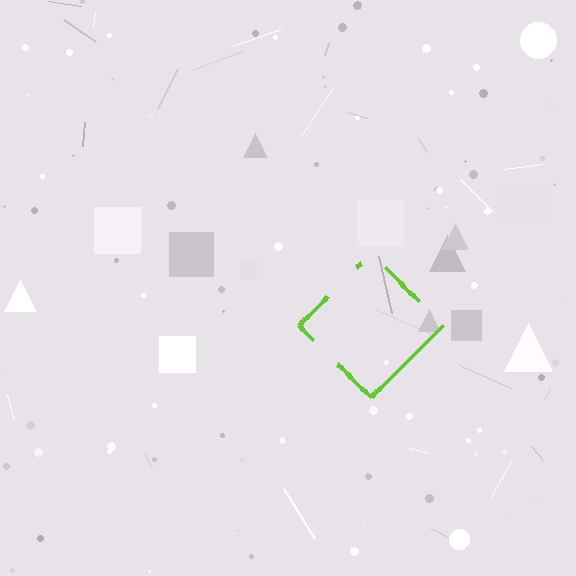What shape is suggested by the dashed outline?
The dashed outline suggests a diamond.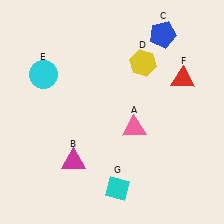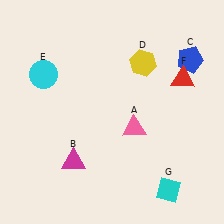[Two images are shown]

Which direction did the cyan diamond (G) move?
The cyan diamond (G) moved right.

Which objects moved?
The objects that moved are: the blue pentagon (C), the cyan diamond (G).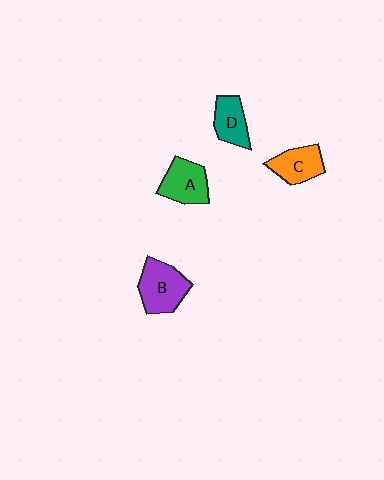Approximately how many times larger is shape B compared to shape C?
Approximately 1.3 times.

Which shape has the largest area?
Shape B (purple).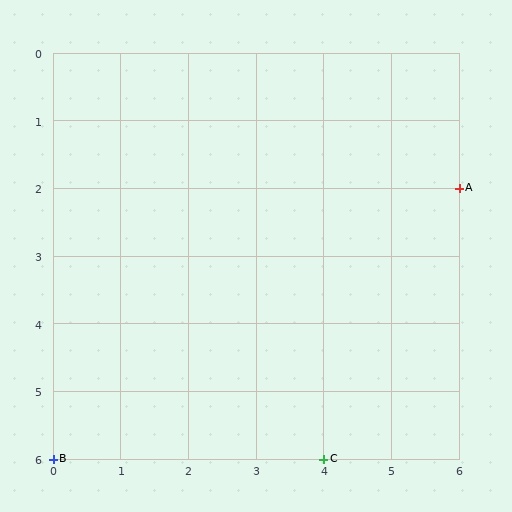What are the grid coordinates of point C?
Point C is at grid coordinates (4, 6).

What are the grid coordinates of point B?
Point B is at grid coordinates (0, 6).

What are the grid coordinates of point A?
Point A is at grid coordinates (6, 2).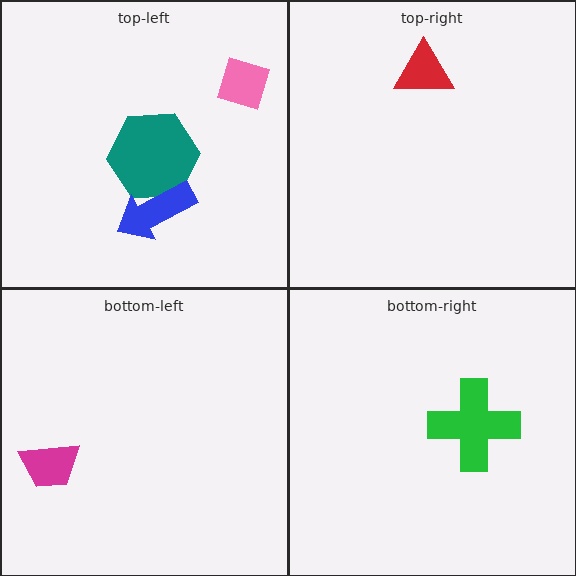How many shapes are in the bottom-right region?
1.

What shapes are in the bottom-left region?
The magenta trapezoid.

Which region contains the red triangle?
The top-right region.